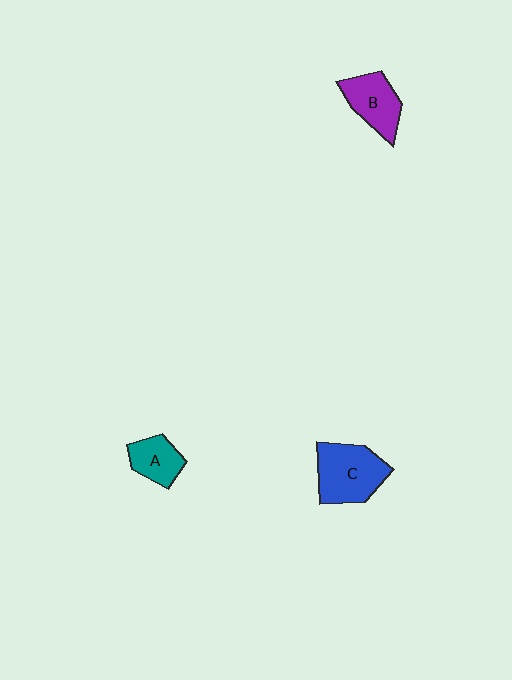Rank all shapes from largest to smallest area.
From largest to smallest: C (blue), B (purple), A (teal).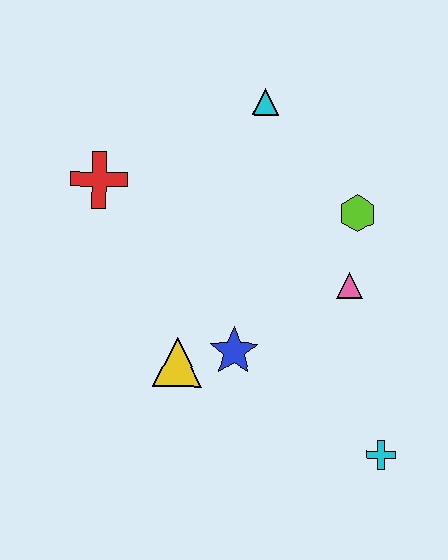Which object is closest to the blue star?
The yellow triangle is closest to the blue star.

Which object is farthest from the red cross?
The cyan cross is farthest from the red cross.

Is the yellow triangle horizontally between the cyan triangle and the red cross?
Yes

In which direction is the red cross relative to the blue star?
The red cross is above the blue star.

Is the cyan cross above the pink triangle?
No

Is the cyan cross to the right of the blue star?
Yes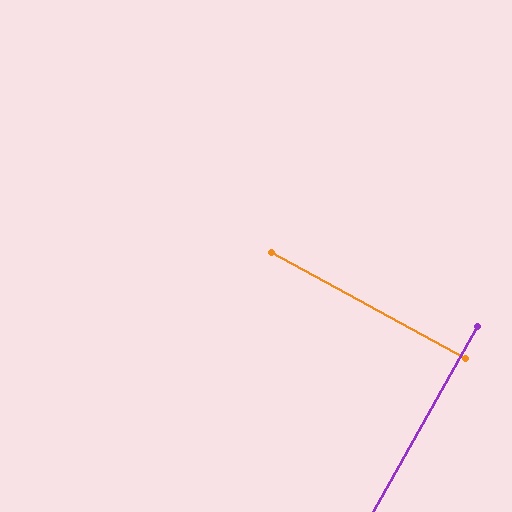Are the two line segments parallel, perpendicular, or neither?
Perpendicular — they meet at approximately 89°.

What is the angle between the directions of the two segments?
Approximately 89 degrees.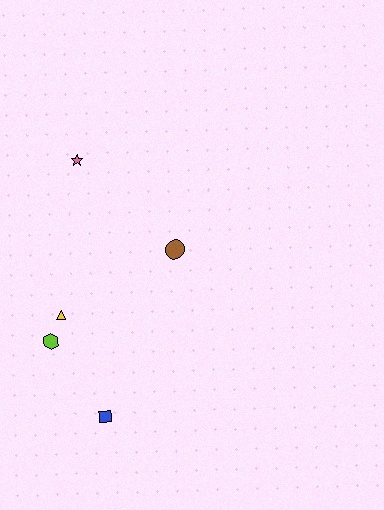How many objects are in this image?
There are 5 objects.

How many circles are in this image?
There is 1 circle.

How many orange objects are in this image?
There are no orange objects.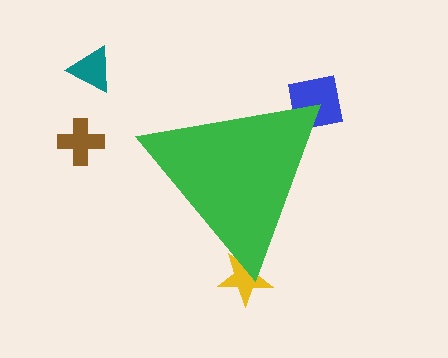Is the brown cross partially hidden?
No, the brown cross is fully visible.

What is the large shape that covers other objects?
A green triangle.